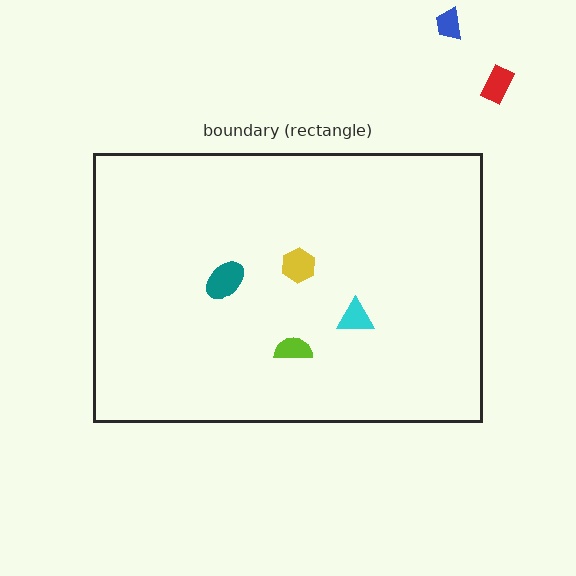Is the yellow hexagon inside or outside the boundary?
Inside.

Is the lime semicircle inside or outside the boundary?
Inside.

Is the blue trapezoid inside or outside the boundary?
Outside.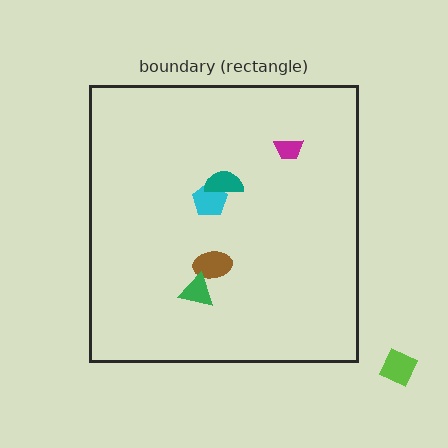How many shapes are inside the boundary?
5 inside, 1 outside.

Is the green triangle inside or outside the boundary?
Inside.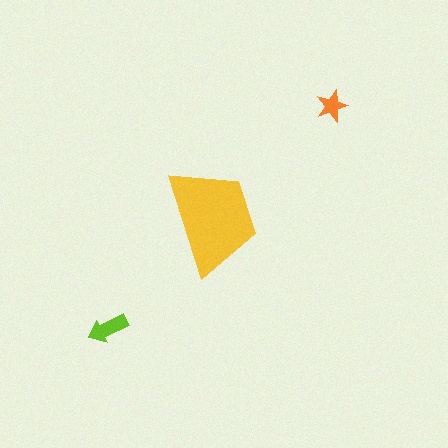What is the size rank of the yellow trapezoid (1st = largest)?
1st.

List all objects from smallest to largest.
The orange star, the lime arrow, the yellow trapezoid.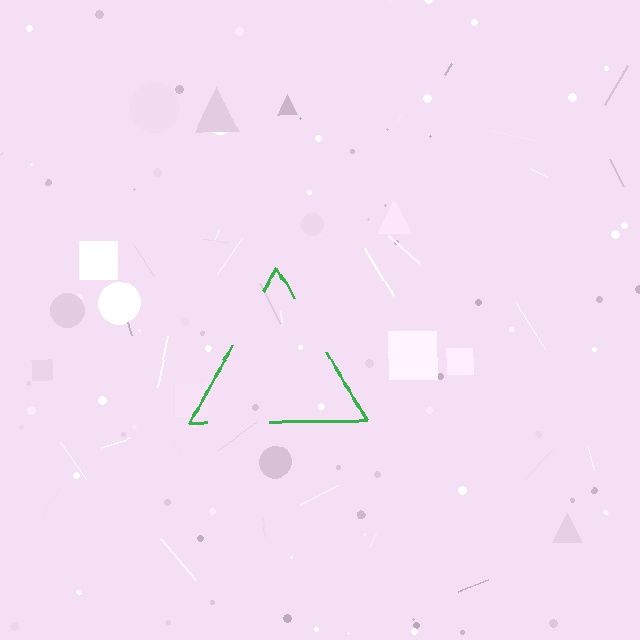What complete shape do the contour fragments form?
The contour fragments form a triangle.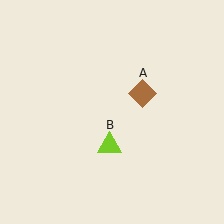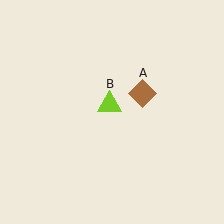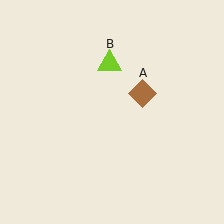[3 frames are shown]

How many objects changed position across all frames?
1 object changed position: lime triangle (object B).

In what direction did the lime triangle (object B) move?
The lime triangle (object B) moved up.